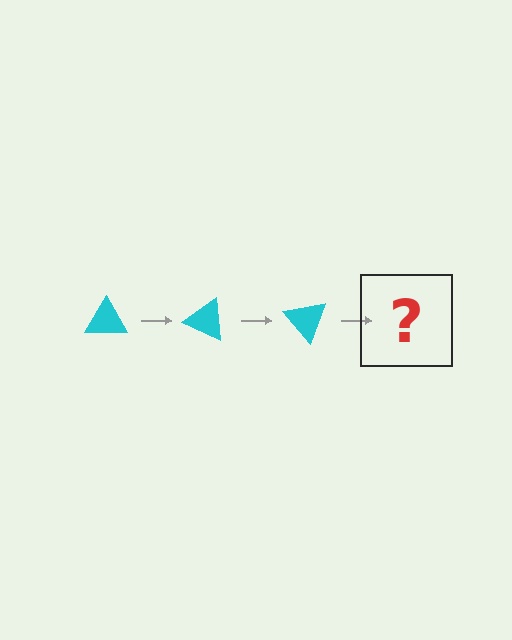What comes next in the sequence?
The next element should be a cyan triangle rotated 75 degrees.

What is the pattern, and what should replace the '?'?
The pattern is that the triangle rotates 25 degrees each step. The '?' should be a cyan triangle rotated 75 degrees.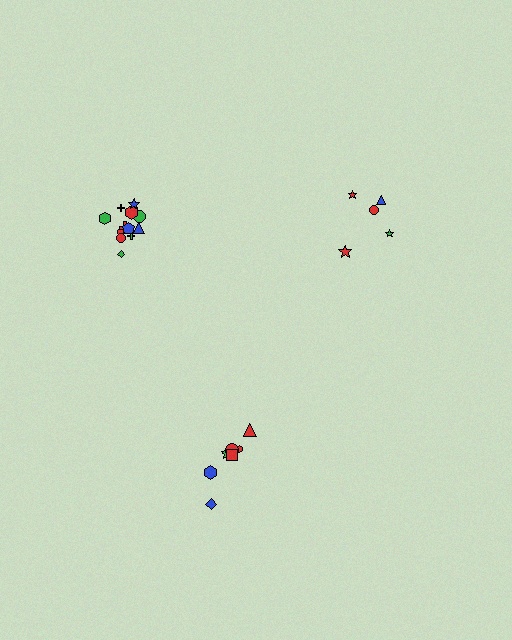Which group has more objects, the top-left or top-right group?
The top-left group.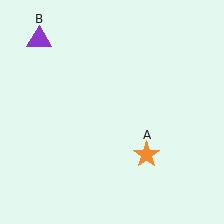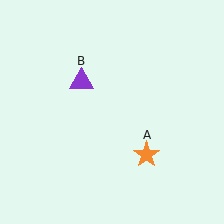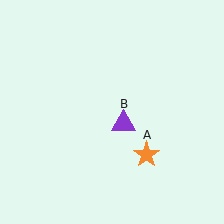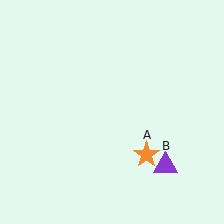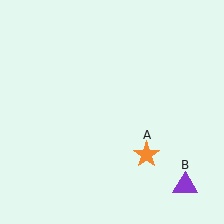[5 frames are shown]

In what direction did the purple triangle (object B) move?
The purple triangle (object B) moved down and to the right.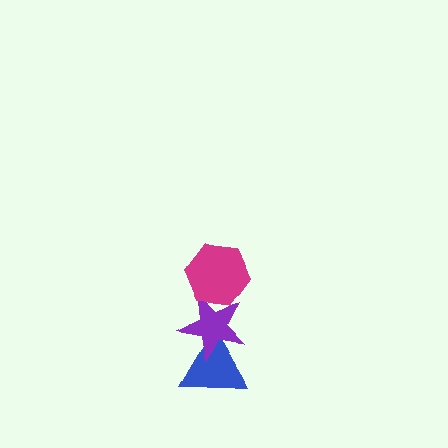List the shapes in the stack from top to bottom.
From top to bottom: the magenta hexagon, the purple star, the blue triangle.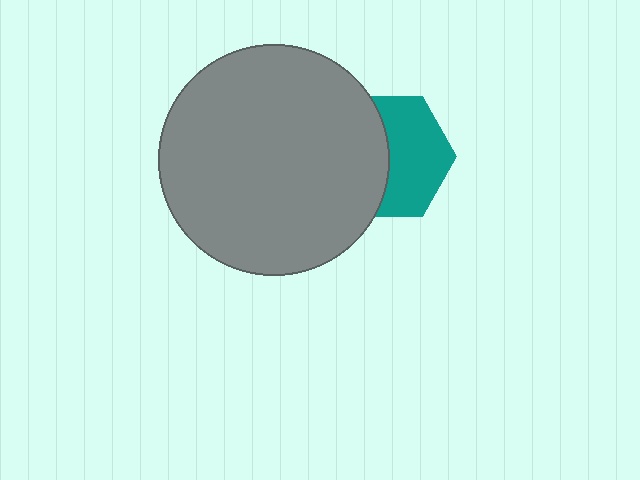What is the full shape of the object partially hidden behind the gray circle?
The partially hidden object is a teal hexagon.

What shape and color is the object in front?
The object in front is a gray circle.